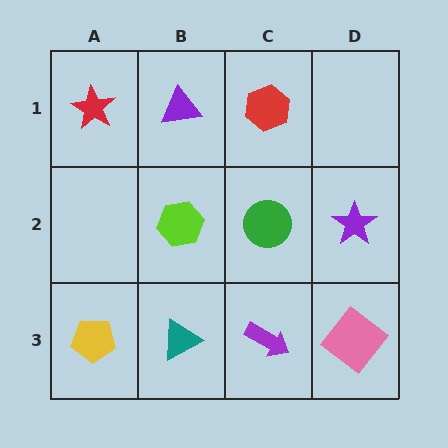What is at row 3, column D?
A pink diamond.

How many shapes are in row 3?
4 shapes.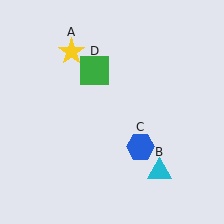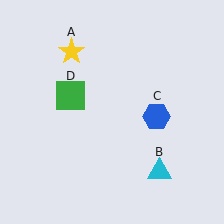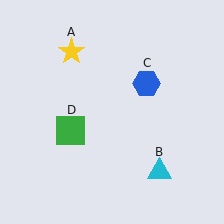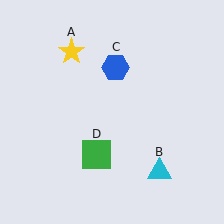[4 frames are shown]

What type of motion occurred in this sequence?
The blue hexagon (object C), green square (object D) rotated counterclockwise around the center of the scene.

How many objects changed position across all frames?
2 objects changed position: blue hexagon (object C), green square (object D).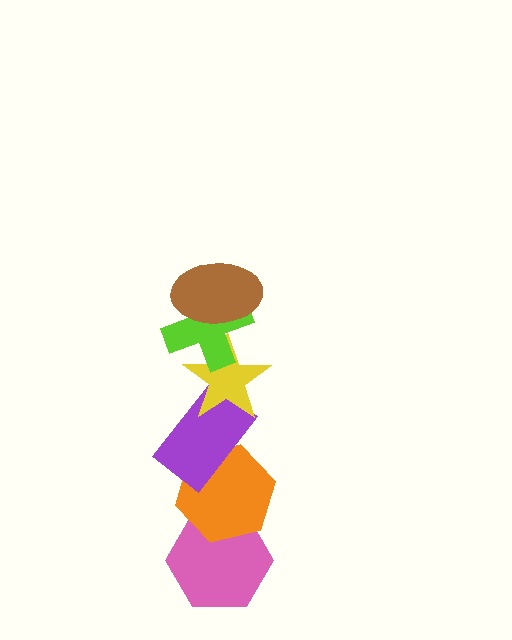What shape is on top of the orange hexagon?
The purple rectangle is on top of the orange hexagon.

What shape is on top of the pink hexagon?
The orange hexagon is on top of the pink hexagon.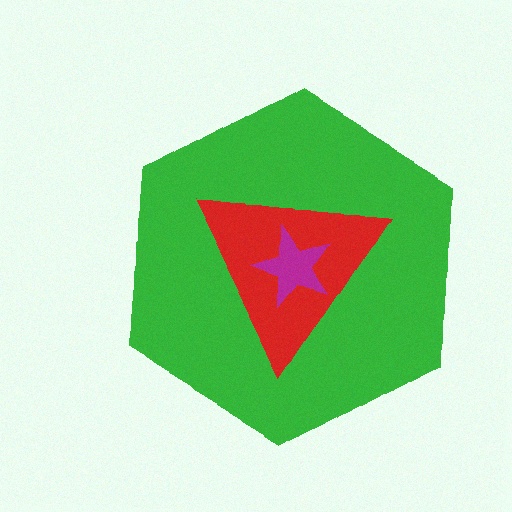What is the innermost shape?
The magenta star.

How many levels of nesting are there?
3.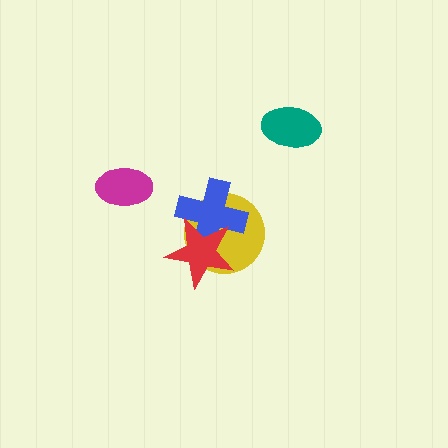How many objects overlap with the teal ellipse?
0 objects overlap with the teal ellipse.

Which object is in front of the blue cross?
The red star is in front of the blue cross.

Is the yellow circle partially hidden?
Yes, it is partially covered by another shape.